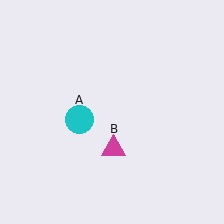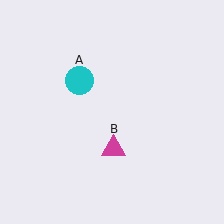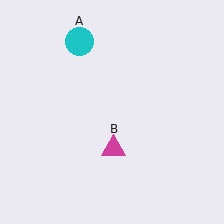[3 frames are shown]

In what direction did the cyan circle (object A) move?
The cyan circle (object A) moved up.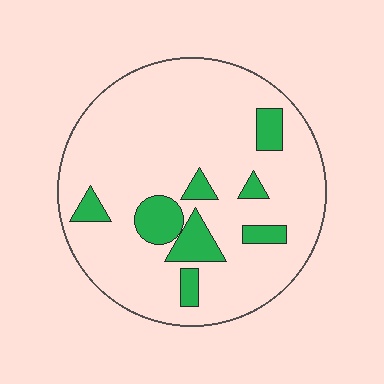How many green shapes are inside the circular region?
8.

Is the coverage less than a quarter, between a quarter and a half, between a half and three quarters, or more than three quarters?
Less than a quarter.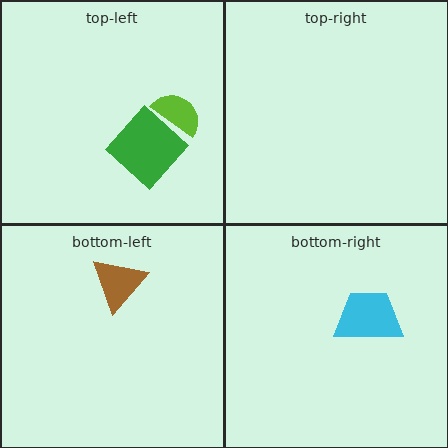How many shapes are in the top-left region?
2.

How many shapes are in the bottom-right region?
1.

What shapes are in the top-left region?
The lime semicircle, the green diamond.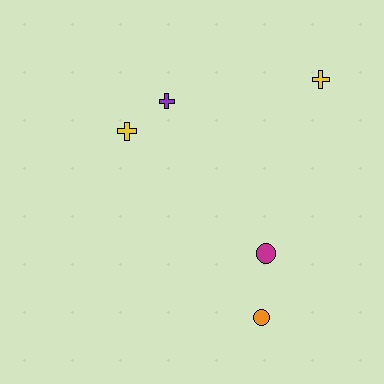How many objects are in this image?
There are 5 objects.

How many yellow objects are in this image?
There are 2 yellow objects.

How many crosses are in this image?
There are 3 crosses.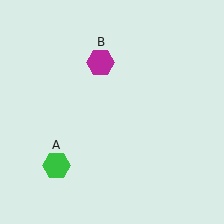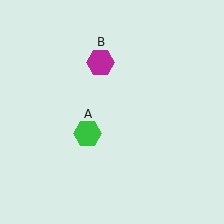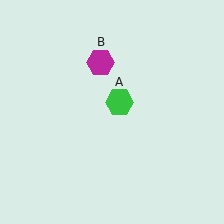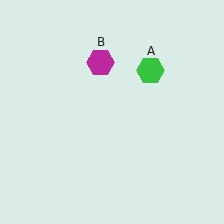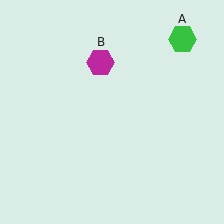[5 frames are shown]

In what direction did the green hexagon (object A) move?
The green hexagon (object A) moved up and to the right.